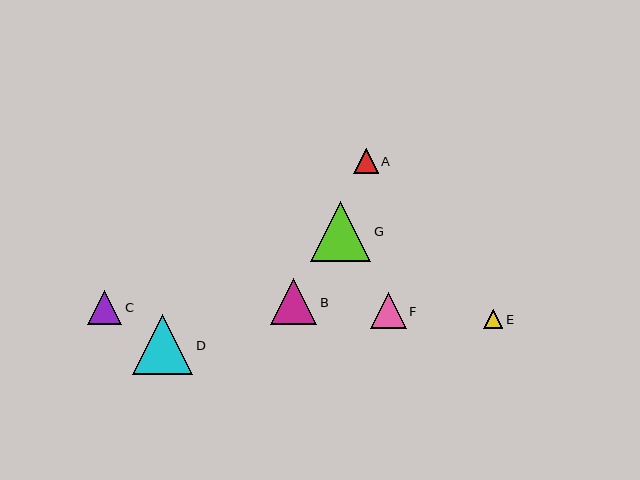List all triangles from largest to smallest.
From largest to smallest: D, G, B, F, C, A, E.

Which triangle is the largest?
Triangle D is the largest with a size of approximately 60 pixels.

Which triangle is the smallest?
Triangle E is the smallest with a size of approximately 19 pixels.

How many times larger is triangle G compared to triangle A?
Triangle G is approximately 2.5 times the size of triangle A.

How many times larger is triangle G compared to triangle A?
Triangle G is approximately 2.5 times the size of triangle A.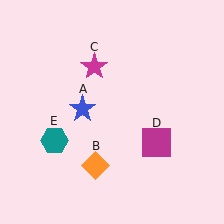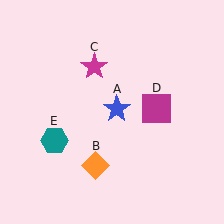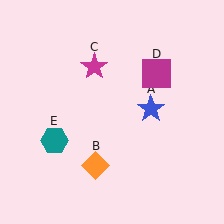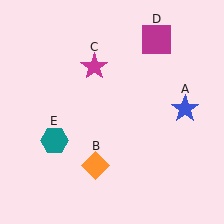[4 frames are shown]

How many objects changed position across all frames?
2 objects changed position: blue star (object A), magenta square (object D).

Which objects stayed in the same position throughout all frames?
Orange diamond (object B) and magenta star (object C) and teal hexagon (object E) remained stationary.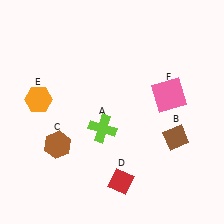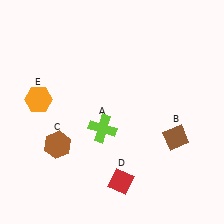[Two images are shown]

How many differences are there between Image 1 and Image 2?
There is 1 difference between the two images.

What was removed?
The pink square (F) was removed in Image 2.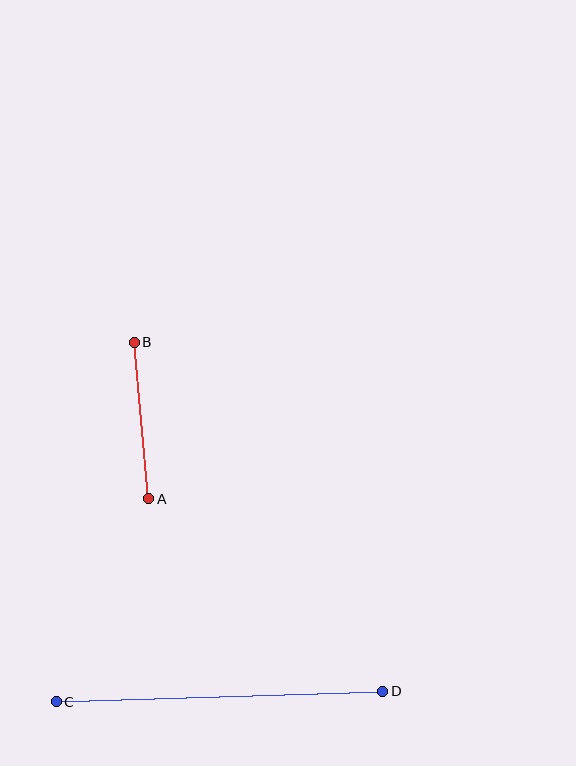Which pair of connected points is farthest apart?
Points C and D are farthest apart.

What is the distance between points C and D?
The distance is approximately 327 pixels.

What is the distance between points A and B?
The distance is approximately 157 pixels.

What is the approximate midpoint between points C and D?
The midpoint is at approximately (219, 696) pixels.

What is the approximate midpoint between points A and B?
The midpoint is at approximately (141, 421) pixels.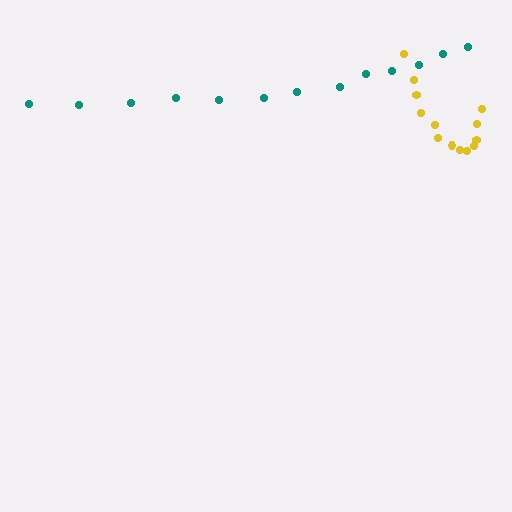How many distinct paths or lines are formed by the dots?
There are 2 distinct paths.